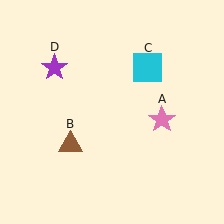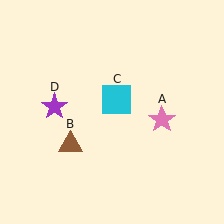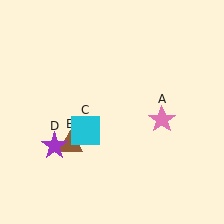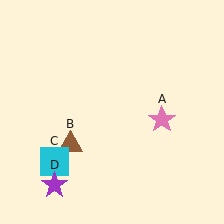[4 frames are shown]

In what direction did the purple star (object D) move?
The purple star (object D) moved down.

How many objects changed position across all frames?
2 objects changed position: cyan square (object C), purple star (object D).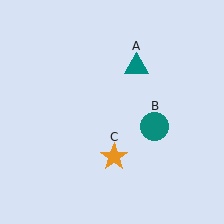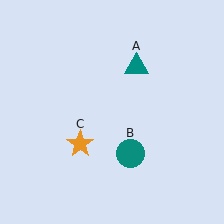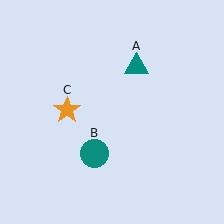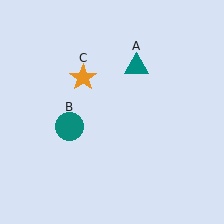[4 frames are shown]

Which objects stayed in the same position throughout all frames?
Teal triangle (object A) remained stationary.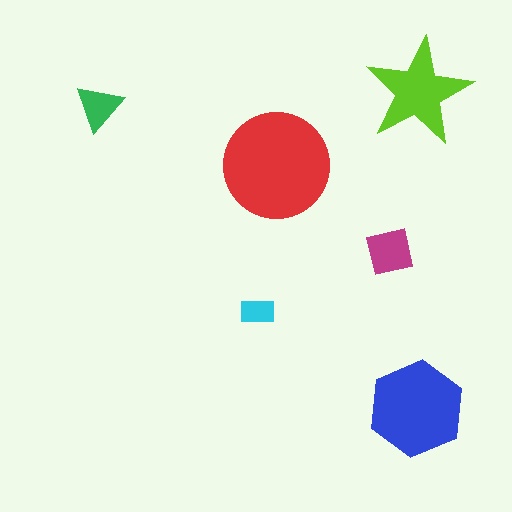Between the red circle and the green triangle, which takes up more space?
The red circle.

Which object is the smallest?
The cyan rectangle.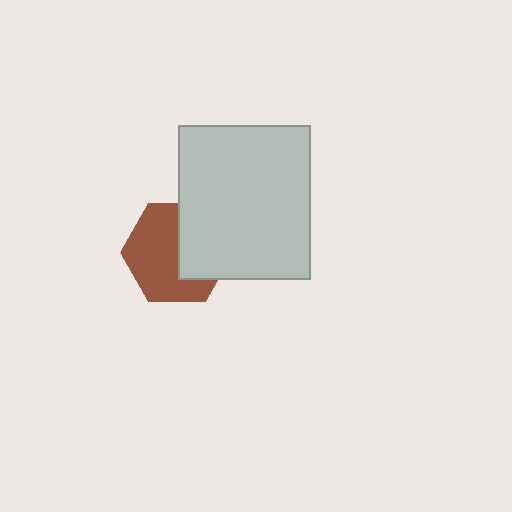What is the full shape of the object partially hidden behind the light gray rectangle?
The partially hidden object is a brown hexagon.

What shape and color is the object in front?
The object in front is a light gray rectangle.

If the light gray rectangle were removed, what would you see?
You would see the complete brown hexagon.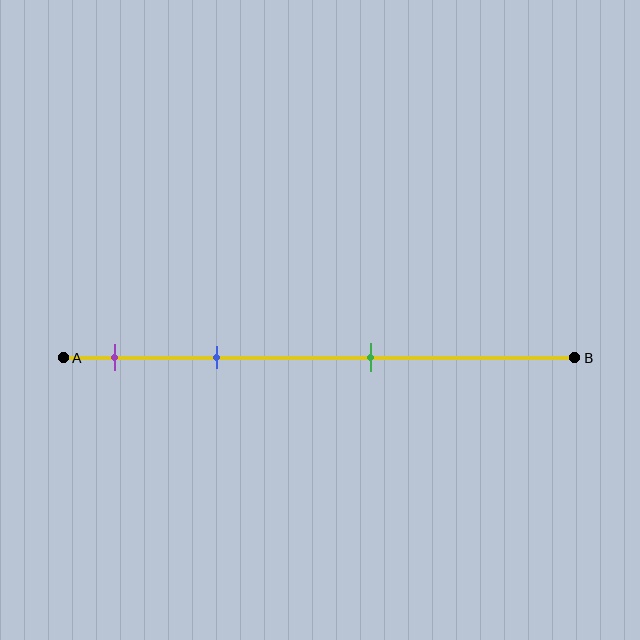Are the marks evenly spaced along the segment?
No, the marks are not evenly spaced.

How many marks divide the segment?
There are 3 marks dividing the segment.